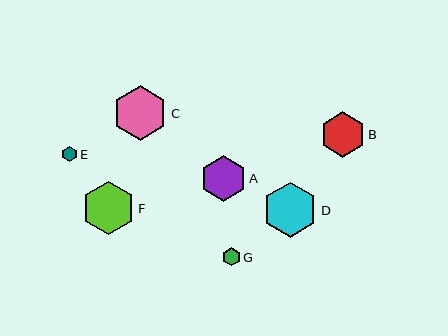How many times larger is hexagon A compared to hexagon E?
Hexagon A is approximately 2.9 times the size of hexagon E.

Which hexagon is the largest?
Hexagon C is the largest with a size of approximately 55 pixels.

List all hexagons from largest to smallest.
From largest to smallest: C, D, F, A, B, G, E.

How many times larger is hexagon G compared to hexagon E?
Hexagon G is approximately 1.1 times the size of hexagon E.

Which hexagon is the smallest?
Hexagon E is the smallest with a size of approximately 16 pixels.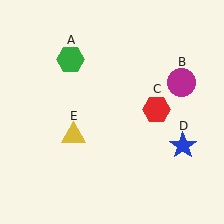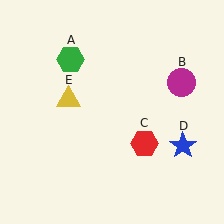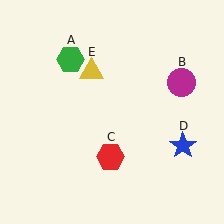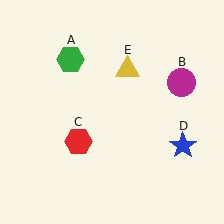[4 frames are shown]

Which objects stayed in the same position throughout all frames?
Green hexagon (object A) and magenta circle (object B) and blue star (object D) remained stationary.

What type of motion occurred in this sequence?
The red hexagon (object C), yellow triangle (object E) rotated clockwise around the center of the scene.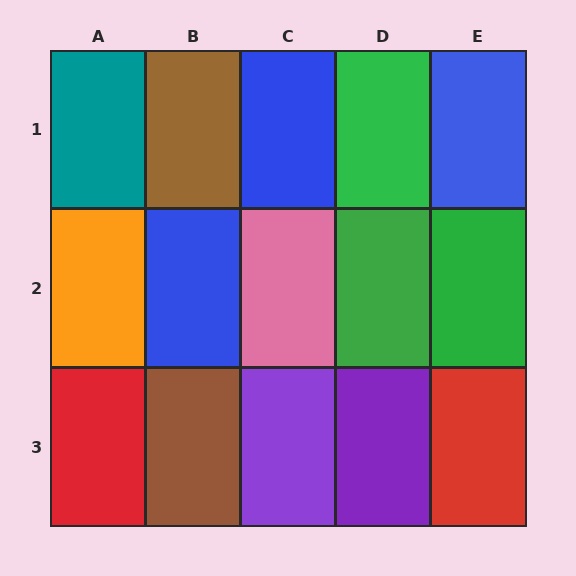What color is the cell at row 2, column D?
Green.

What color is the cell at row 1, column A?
Teal.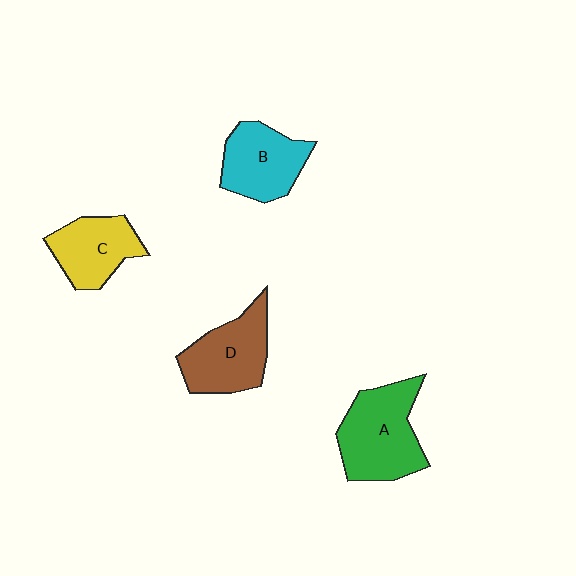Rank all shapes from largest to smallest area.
From largest to smallest: A (green), D (brown), B (cyan), C (yellow).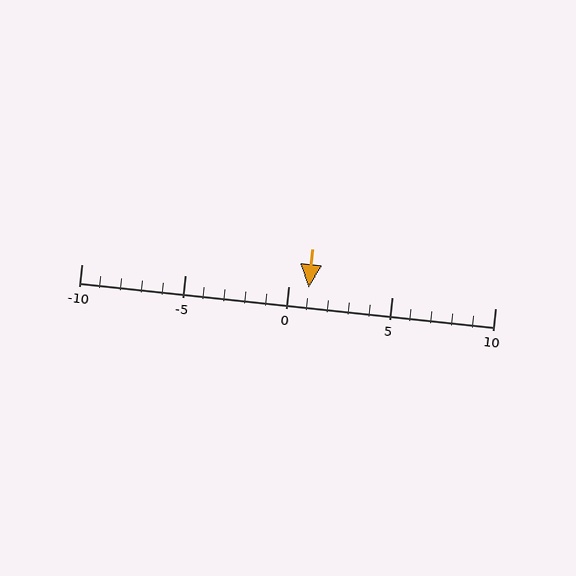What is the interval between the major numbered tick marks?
The major tick marks are spaced 5 units apart.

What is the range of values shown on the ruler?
The ruler shows values from -10 to 10.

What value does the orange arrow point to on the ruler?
The orange arrow points to approximately 1.